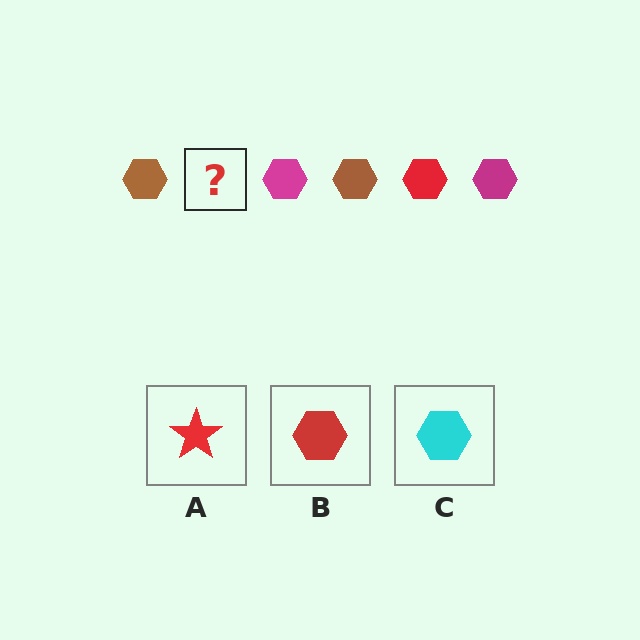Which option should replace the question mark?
Option B.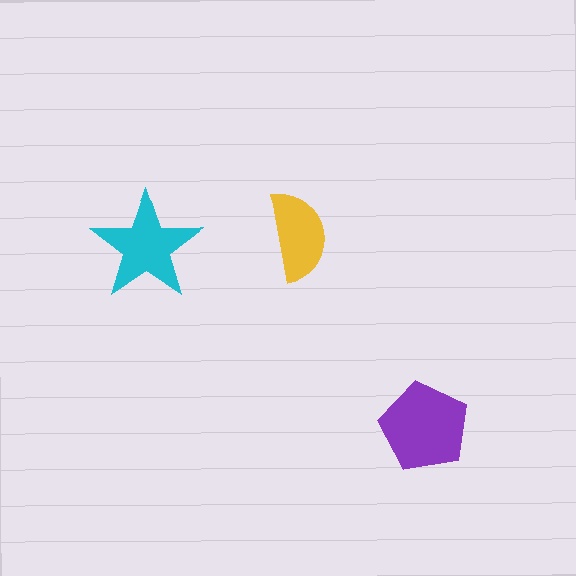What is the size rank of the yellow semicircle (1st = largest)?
3rd.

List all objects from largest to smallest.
The purple pentagon, the cyan star, the yellow semicircle.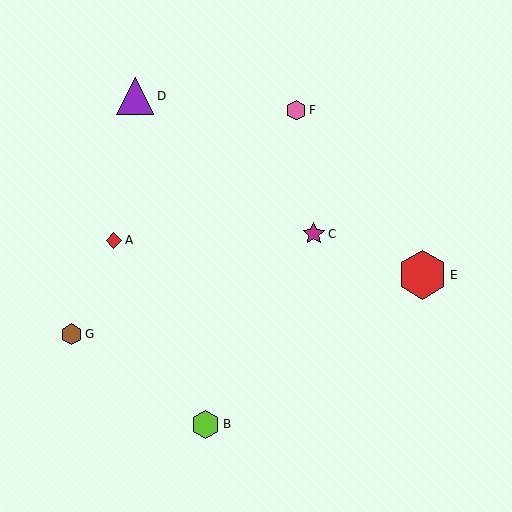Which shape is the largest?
The red hexagon (labeled E) is the largest.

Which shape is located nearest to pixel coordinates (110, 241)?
The red diamond (labeled A) at (114, 240) is nearest to that location.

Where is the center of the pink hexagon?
The center of the pink hexagon is at (296, 110).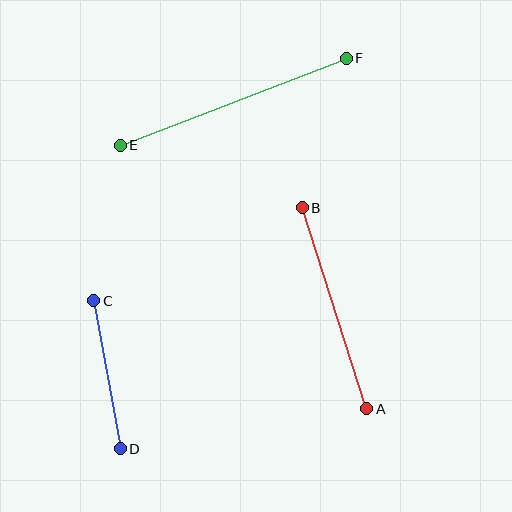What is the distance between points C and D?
The distance is approximately 150 pixels.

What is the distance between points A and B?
The distance is approximately 211 pixels.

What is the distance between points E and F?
The distance is approximately 242 pixels.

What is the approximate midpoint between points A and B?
The midpoint is at approximately (335, 308) pixels.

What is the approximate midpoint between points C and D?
The midpoint is at approximately (107, 375) pixels.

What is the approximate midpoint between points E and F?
The midpoint is at approximately (233, 102) pixels.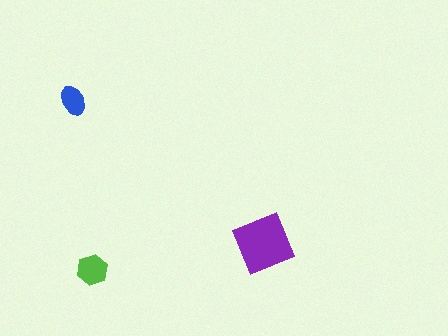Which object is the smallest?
The blue ellipse.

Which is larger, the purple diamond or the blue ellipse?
The purple diamond.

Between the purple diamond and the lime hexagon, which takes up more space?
The purple diamond.